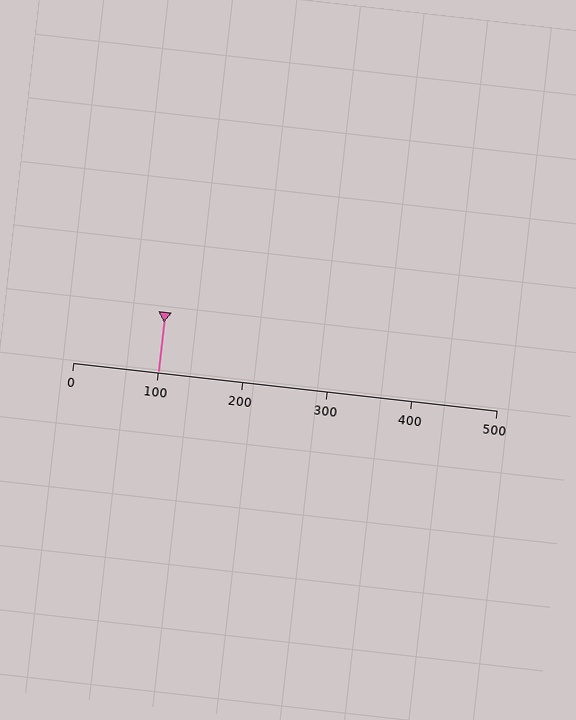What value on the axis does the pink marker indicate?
The marker indicates approximately 100.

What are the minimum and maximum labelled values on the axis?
The axis runs from 0 to 500.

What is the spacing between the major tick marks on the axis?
The major ticks are spaced 100 apart.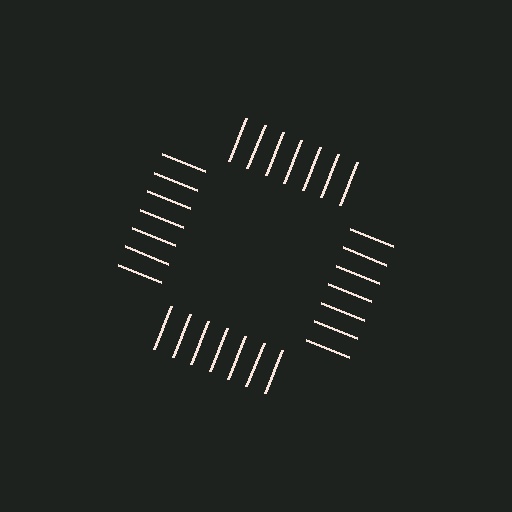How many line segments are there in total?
28 — 7 along each of the 4 edges.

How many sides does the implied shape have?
4 sides — the line-ends trace a square.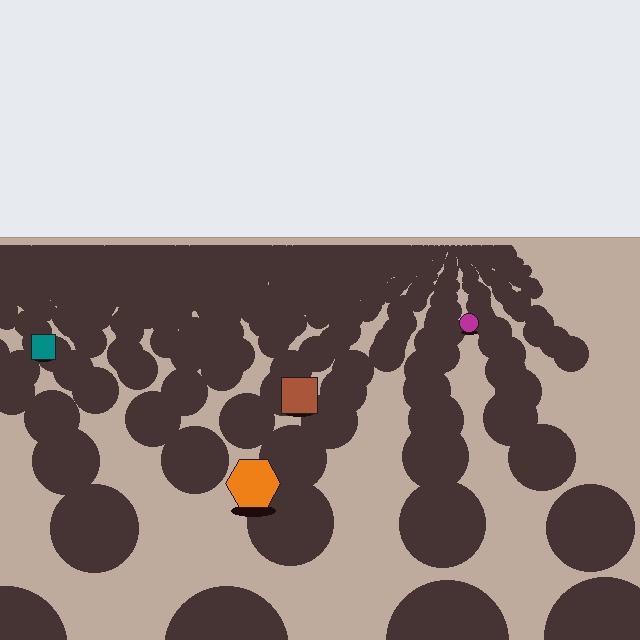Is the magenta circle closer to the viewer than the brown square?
No. The brown square is closer — you can tell from the texture gradient: the ground texture is coarser near it.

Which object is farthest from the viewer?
The magenta circle is farthest from the viewer. It appears smaller and the ground texture around it is denser.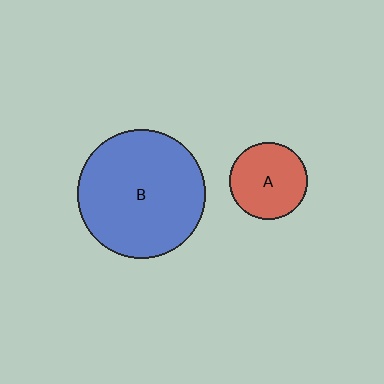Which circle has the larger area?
Circle B (blue).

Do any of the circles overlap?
No, none of the circles overlap.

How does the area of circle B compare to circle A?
Approximately 2.7 times.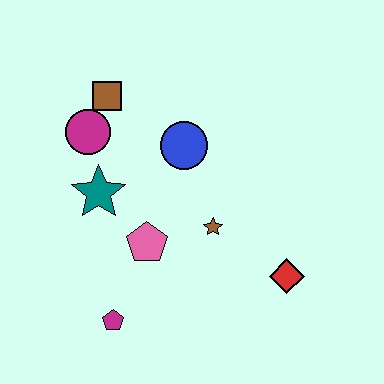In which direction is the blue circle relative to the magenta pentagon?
The blue circle is above the magenta pentagon.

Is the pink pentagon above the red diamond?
Yes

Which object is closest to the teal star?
The magenta circle is closest to the teal star.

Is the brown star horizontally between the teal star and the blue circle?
No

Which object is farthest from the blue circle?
The magenta pentagon is farthest from the blue circle.